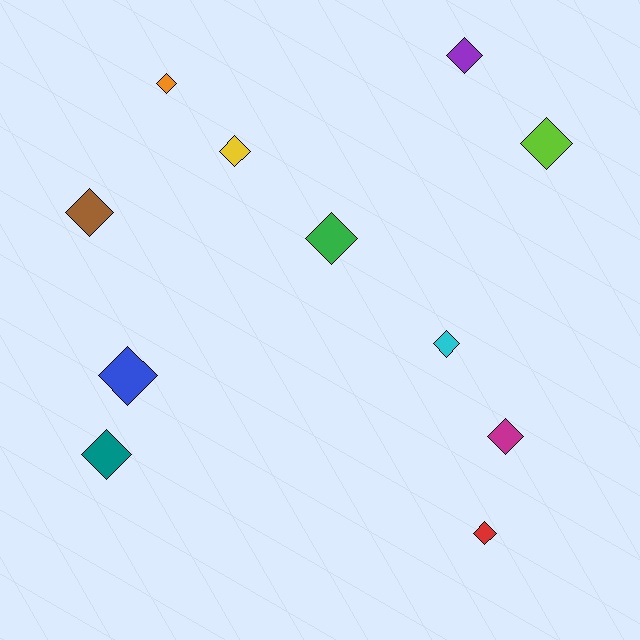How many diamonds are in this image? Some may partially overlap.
There are 11 diamonds.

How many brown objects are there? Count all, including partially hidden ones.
There is 1 brown object.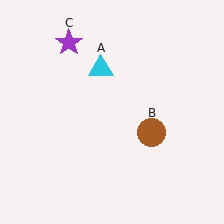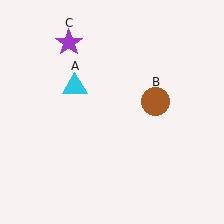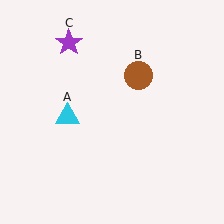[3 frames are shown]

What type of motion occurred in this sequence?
The cyan triangle (object A), brown circle (object B) rotated counterclockwise around the center of the scene.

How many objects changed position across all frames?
2 objects changed position: cyan triangle (object A), brown circle (object B).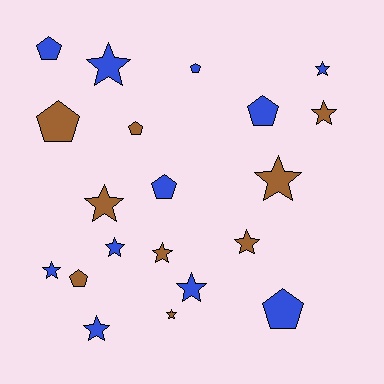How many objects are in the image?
There are 20 objects.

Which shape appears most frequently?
Star, with 12 objects.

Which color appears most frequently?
Blue, with 11 objects.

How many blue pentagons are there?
There are 5 blue pentagons.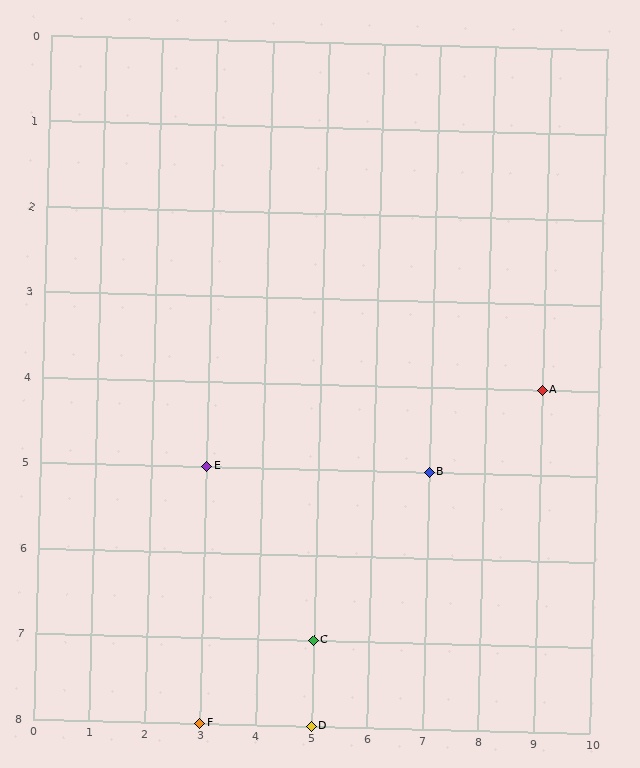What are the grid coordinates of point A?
Point A is at grid coordinates (9, 4).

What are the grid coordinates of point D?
Point D is at grid coordinates (5, 8).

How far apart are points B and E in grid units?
Points B and E are 4 columns apart.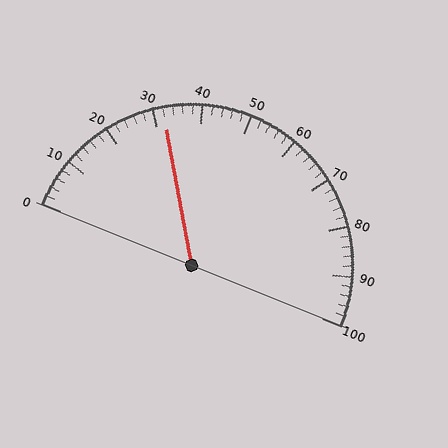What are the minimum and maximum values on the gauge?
The gauge ranges from 0 to 100.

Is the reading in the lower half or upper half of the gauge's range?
The reading is in the lower half of the range (0 to 100).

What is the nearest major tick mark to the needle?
The nearest major tick mark is 30.